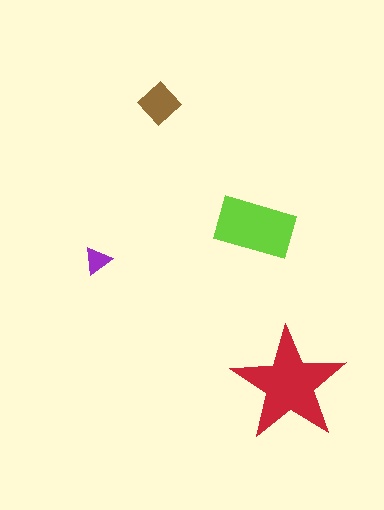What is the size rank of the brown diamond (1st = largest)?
3rd.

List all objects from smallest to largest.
The purple triangle, the brown diamond, the lime rectangle, the red star.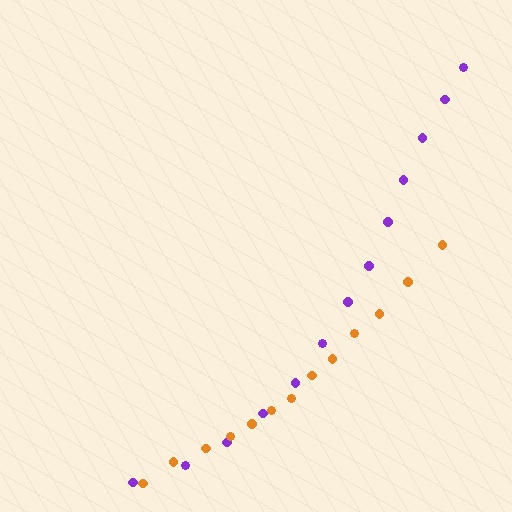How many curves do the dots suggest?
There are 2 distinct paths.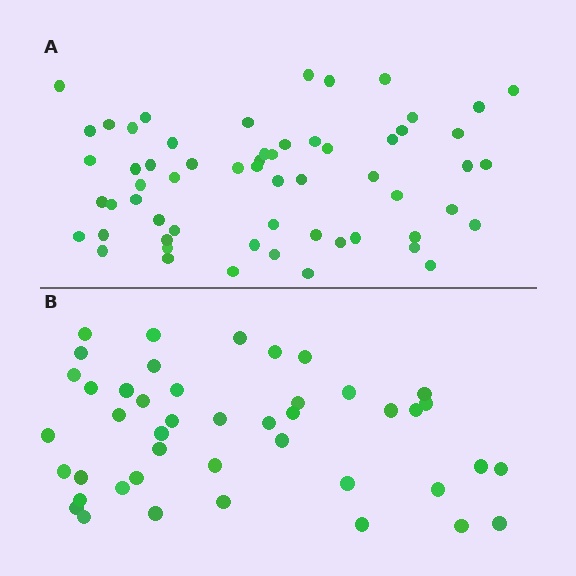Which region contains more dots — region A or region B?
Region A (the top region) has more dots.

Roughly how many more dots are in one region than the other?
Region A has approximately 15 more dots than region B.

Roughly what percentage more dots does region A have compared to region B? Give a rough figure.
About 35% more.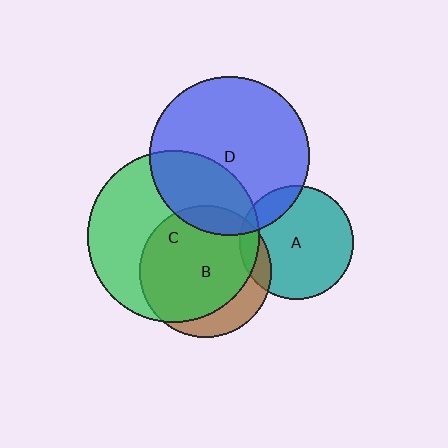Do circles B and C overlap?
Yes.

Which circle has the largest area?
Circle C (green).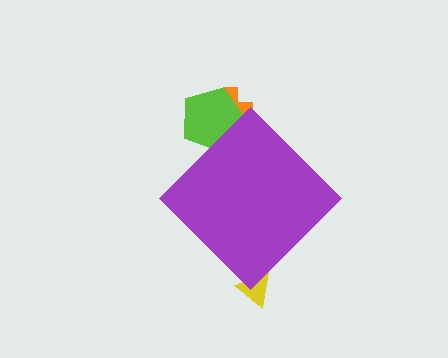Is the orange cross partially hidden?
Yes, the orange cross is partially hidden behind the purple diamond.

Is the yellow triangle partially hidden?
Yes, the yellow triangle is partially hidden behind the purple diamond.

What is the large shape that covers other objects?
A purple diamond.